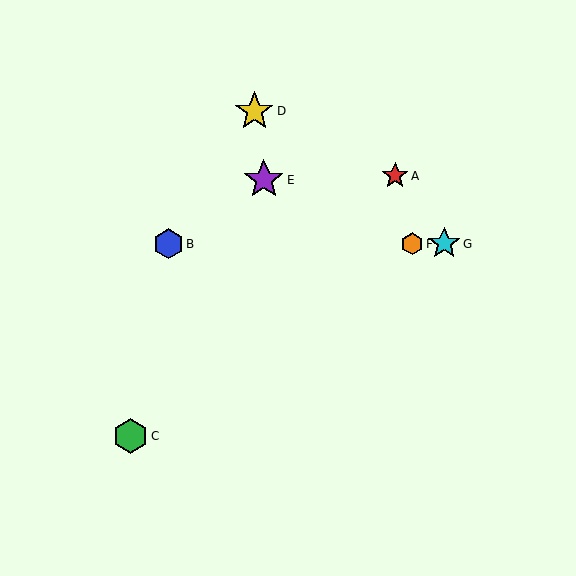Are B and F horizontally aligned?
Yes, both are at y≈244.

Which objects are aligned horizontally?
Objects B, F, G are aligned horizontally.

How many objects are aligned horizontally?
3 objects (B, F, G) are aligned horizontally.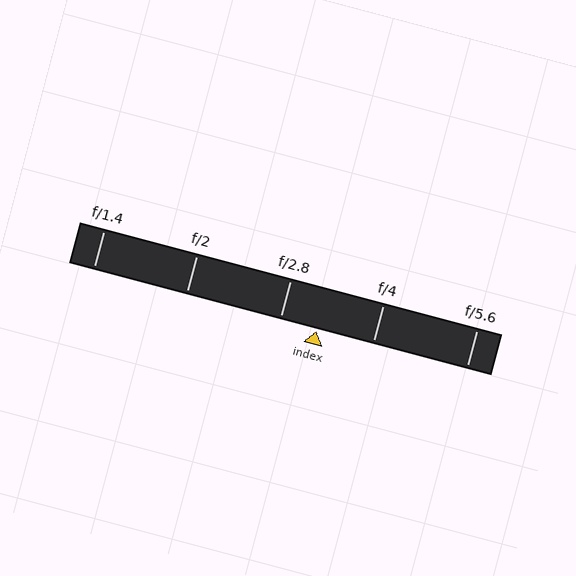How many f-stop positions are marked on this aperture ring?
There are 5 f-stop positions marked.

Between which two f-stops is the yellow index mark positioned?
The index mark is between f/2.8 and f/4.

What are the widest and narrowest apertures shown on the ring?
The widest aperture shown is f/1.4 and the narrowest is f/5.6.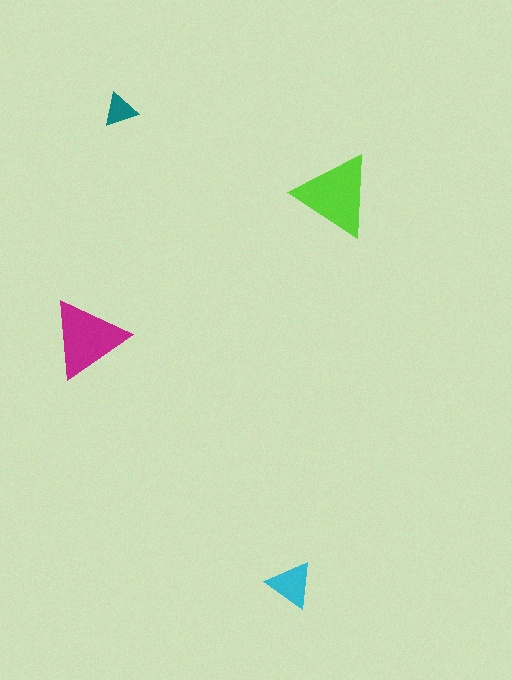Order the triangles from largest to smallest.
the lime one, the magenta one, the cyan one, the teal one.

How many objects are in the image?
There are 4 objects in the image.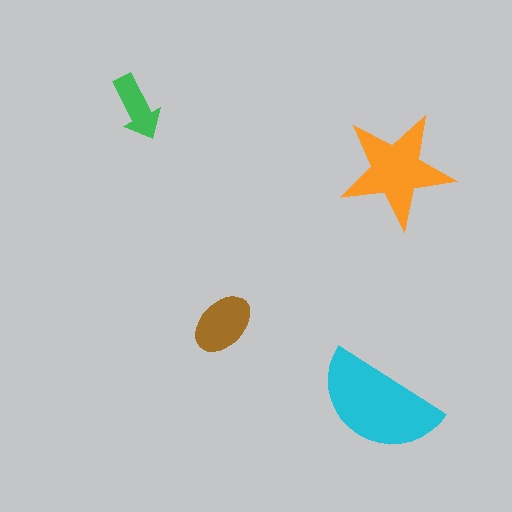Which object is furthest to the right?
The orange star is rightmost.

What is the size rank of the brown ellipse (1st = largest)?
3rd.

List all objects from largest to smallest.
The cyan semicircle, the orange star, the brown ellipse, the green arrow.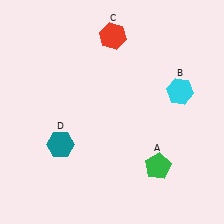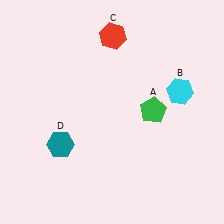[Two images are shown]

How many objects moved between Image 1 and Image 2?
1 object moved between the two images.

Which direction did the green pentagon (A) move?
The green pentagon (A) moved up.